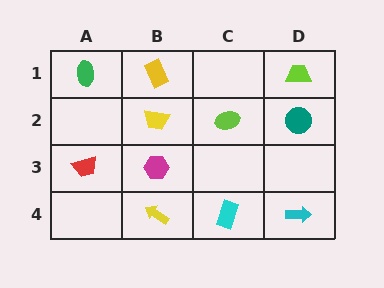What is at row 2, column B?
A yellow trapezoid.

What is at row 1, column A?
A green ellipse.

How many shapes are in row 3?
2 shapes.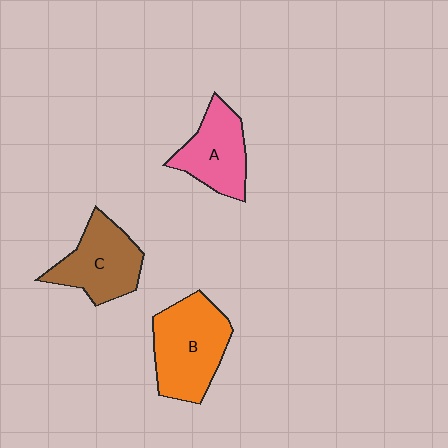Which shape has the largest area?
Shape B (orange).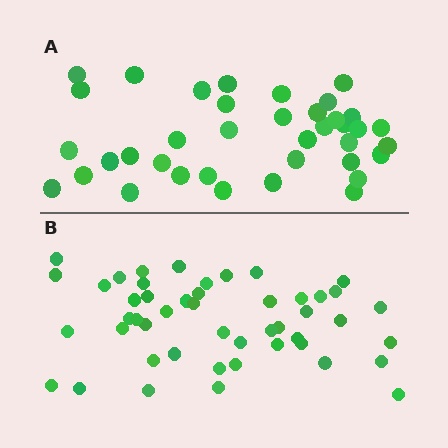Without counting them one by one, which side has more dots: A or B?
Region B (the bottom region) has more dots.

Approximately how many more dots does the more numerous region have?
Region B has roughly 10 or so more dots than region A.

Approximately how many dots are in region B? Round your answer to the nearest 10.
About 50 dots. (The exact count is 48, which rounds to 50.)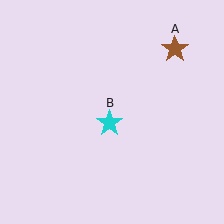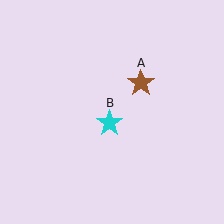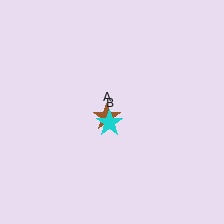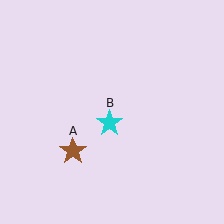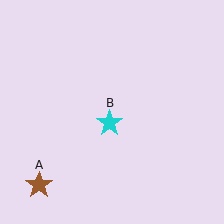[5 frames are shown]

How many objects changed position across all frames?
1 object changed position: brown star (object A).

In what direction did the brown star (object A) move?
The brown star (object A) moved down and to the left.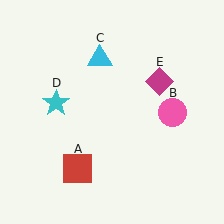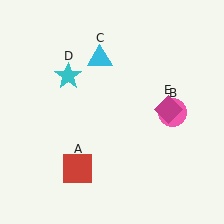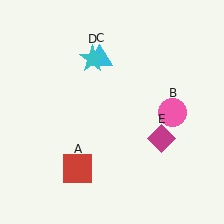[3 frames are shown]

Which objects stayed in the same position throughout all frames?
Red square (object A) and pink circle (object B) and cyan triangle (object C) remained stationary.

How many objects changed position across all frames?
2 objects changed position: cyan star (object D), magenta diamond (object E).